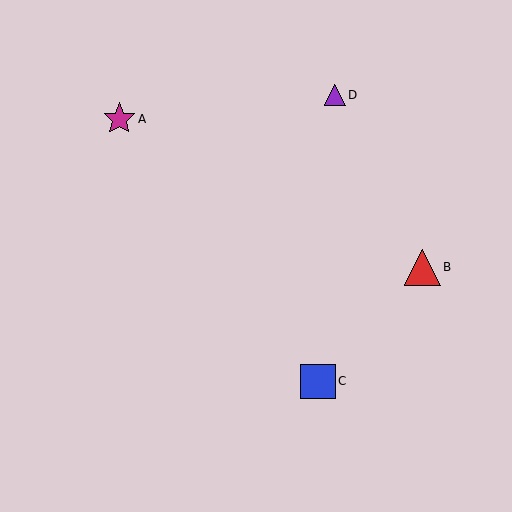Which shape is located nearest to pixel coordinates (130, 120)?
The magenta star (labeled A) at (119, 119) is nearest to that location.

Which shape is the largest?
The red triangle (labeled B) is the largest.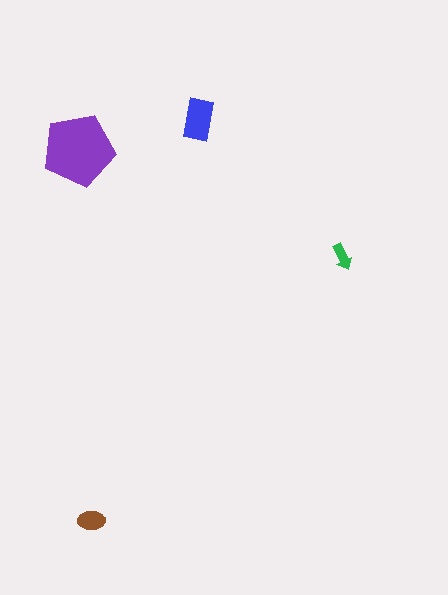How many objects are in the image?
There are 4 objects in the image.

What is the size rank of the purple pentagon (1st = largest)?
1st.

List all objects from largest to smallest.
The purple pentagon, the blue rectangle, the brown ellipse, the green arrow.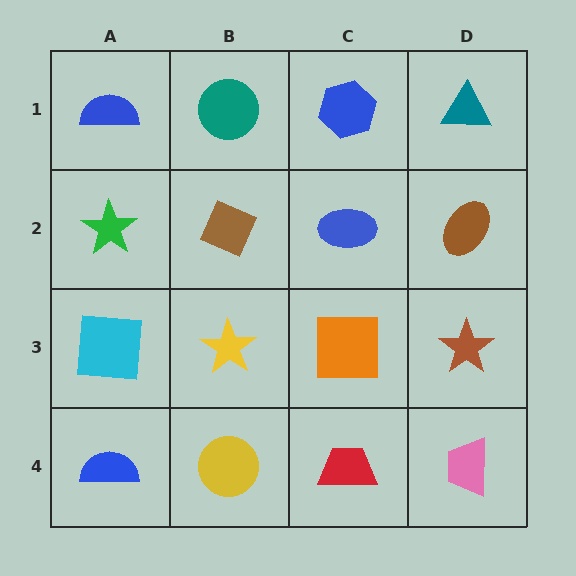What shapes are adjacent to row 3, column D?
A brown ellipse (row 2, column D), a pink trapezoid (row 4, column D), an orange square (row 3, column C).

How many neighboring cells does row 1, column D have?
2.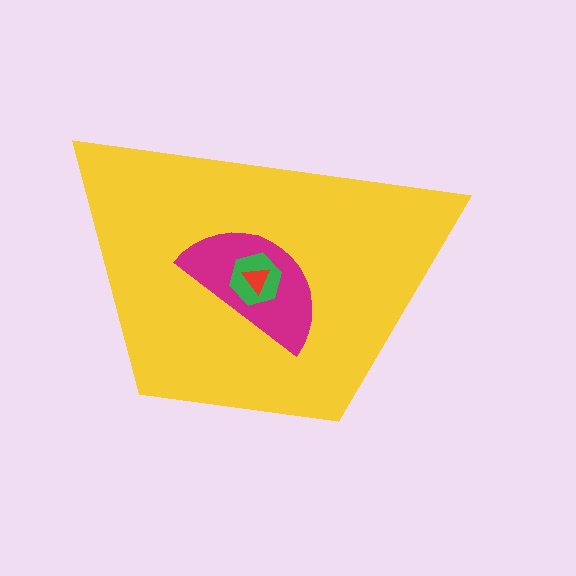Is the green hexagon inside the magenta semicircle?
Yes.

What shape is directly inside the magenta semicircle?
The green hexagon.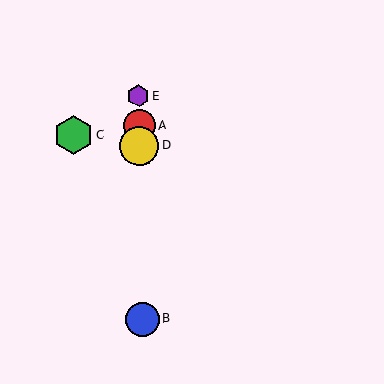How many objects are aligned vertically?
4 objects (A, B, D, E) are aligned vertically.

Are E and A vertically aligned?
Yes, both are at x≈139.